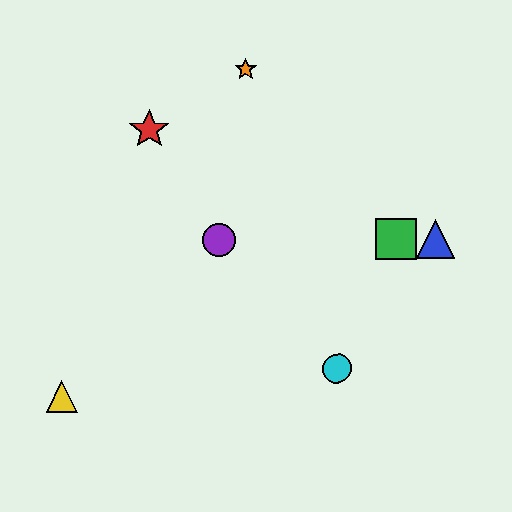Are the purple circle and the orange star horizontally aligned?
No, the purple circle is at y≈240 and the orange star is at y≈69.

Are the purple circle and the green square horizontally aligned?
Yes, both are at y≈240.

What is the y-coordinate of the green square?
The green square is at y≈239.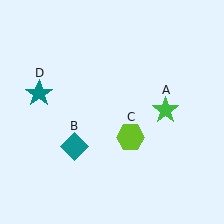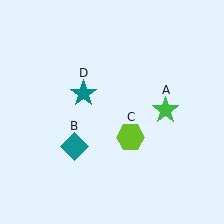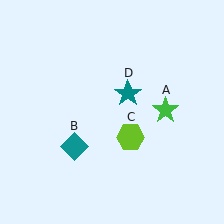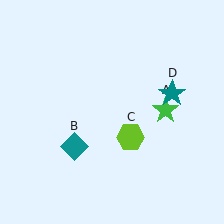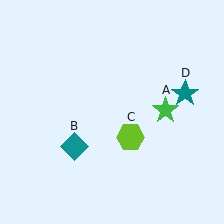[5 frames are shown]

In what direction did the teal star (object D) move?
The teal star (object D) moved right.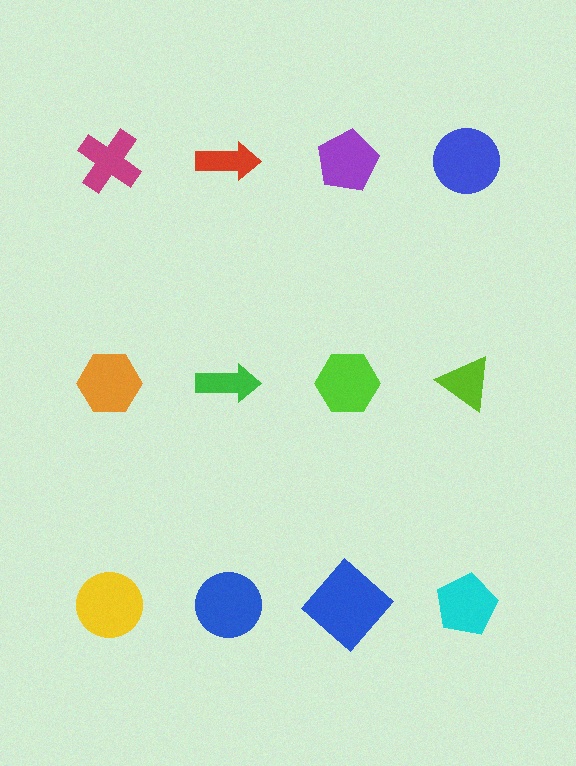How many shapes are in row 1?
4 shapes.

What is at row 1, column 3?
A purple pentagon.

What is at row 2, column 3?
A lime hexagon.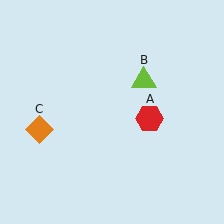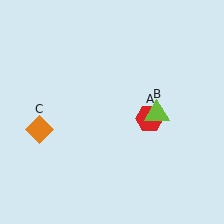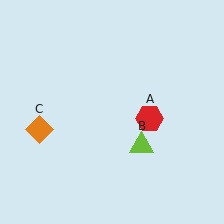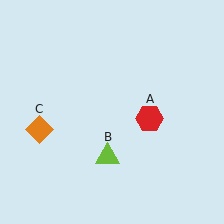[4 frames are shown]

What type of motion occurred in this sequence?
The lime triangle (object B) rotated clockwise around the center of the scene.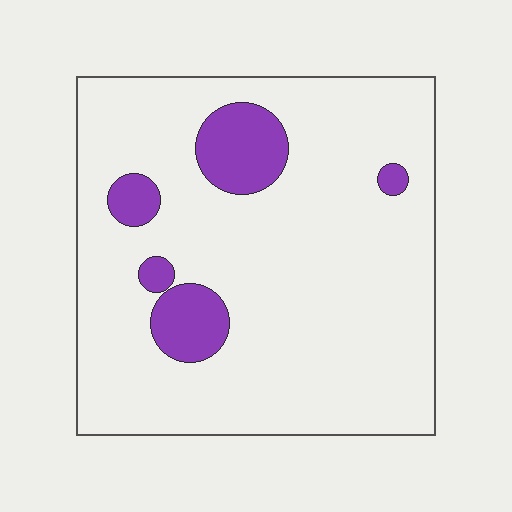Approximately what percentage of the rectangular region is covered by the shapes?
Approximately 10%.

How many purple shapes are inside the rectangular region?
5.